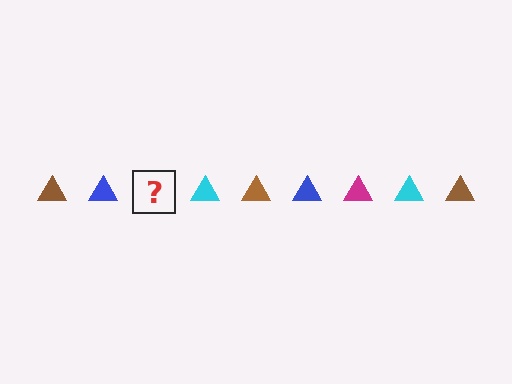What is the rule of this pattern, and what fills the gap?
The rule is that the pattern cycles through brown, blue, magenta, cyan triangles. The gap should be filled with a magenta triangle.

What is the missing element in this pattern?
The missing element is a magenta triangle.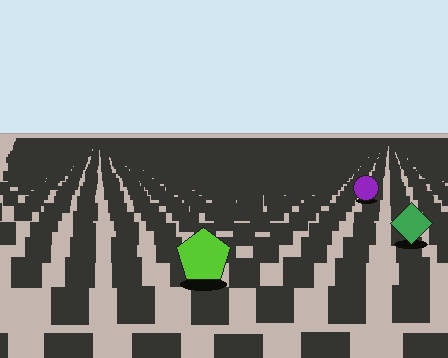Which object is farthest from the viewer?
The purple circle is farthest from the viewer. It appears smaller and the ground texture around it is denser.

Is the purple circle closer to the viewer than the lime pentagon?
No. The lime pentagon is closer — you can tell from the texture gradient: the ground texture is coarser near it.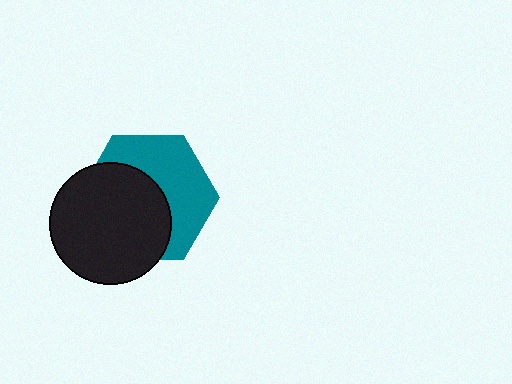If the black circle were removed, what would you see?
You would see the complete teal hexagon.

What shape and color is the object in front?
The object in front is a black circle.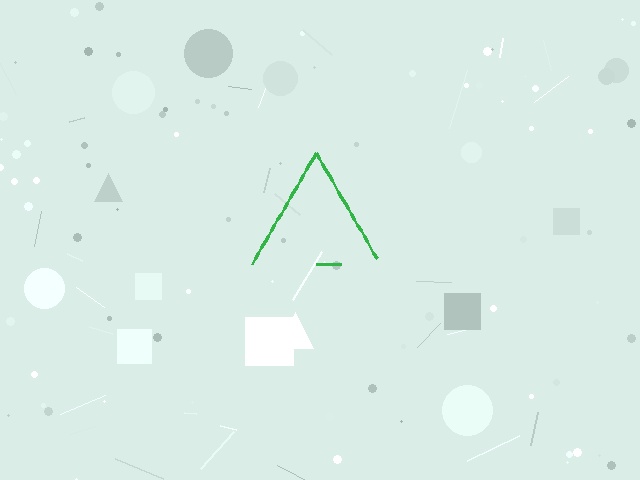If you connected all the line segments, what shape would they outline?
They would outline a triangle.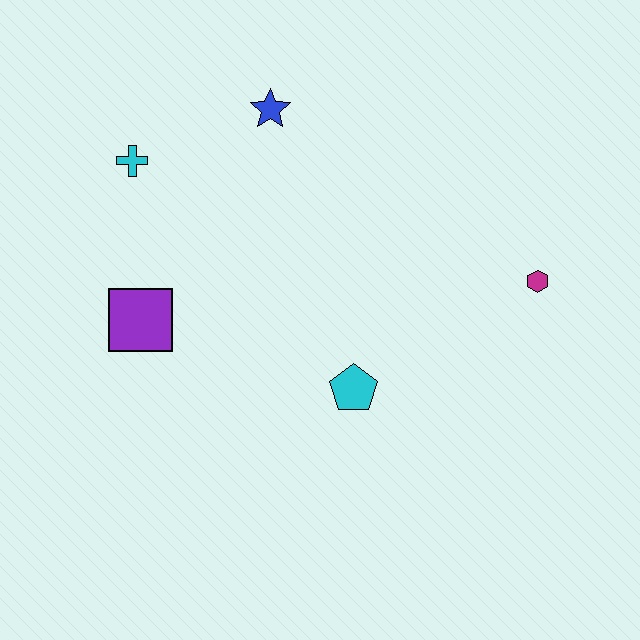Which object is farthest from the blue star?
The magenta hexagon is farthest from the blue star.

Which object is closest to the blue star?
The cyan cross is closest to the blue star.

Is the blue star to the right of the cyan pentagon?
No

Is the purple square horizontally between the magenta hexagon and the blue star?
No